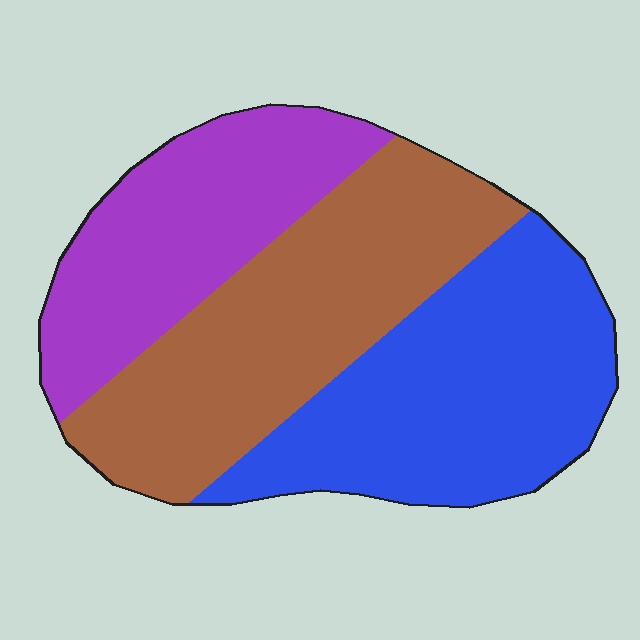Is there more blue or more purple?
Blue.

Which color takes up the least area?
Purple, at roughly 25%.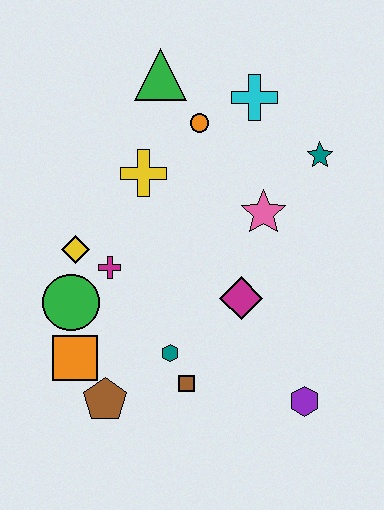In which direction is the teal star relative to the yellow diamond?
The teal star is to the right of the yellow diamond.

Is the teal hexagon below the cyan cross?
Yes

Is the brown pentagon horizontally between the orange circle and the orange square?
Yes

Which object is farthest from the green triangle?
The purple hexagon is farthest from the green triangle.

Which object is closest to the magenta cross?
The yellow diamond is closest to the magenta cross.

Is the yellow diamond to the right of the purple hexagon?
No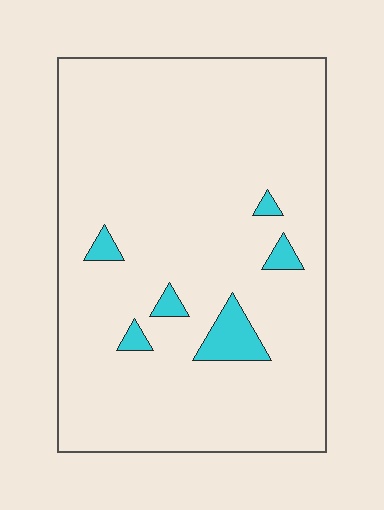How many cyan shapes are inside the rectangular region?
6.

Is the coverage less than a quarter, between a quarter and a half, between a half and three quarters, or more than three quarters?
Less than a quarter.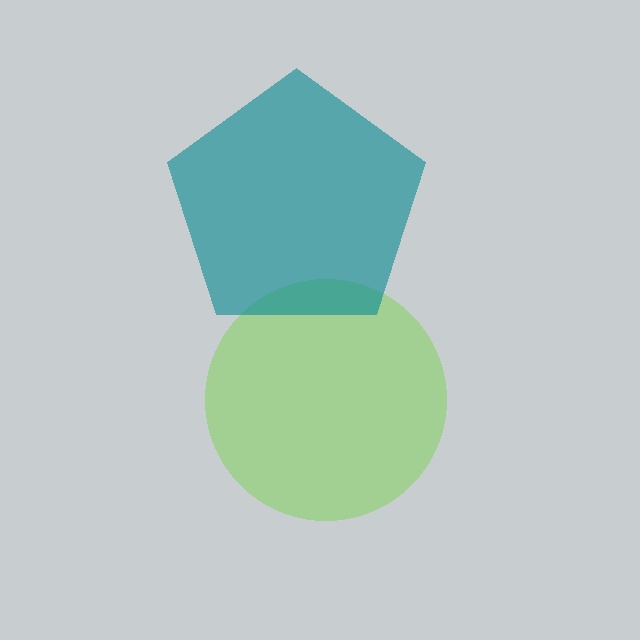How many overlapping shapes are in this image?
There are 2 overlapping shapes in the image.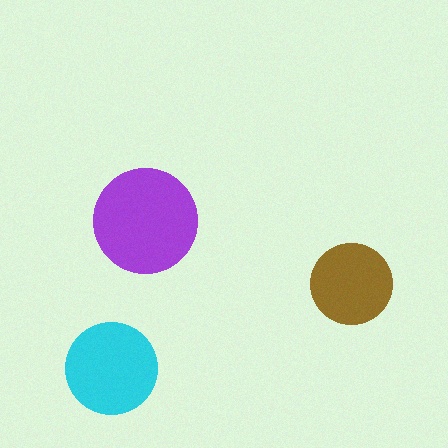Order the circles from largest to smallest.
the purple one, the cyan one, the brown one.